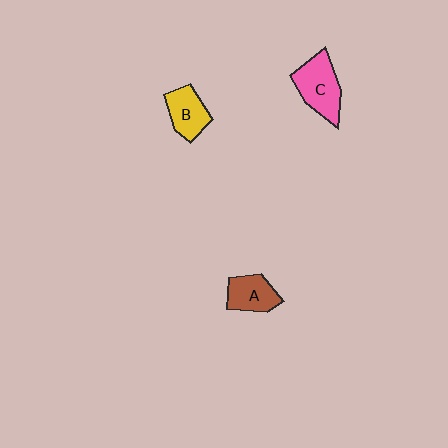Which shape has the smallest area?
Shape A (brown).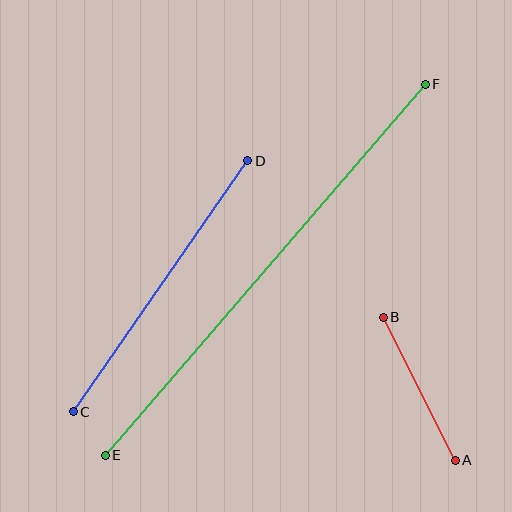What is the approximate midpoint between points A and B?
The midpoint is at approximately (419, 389) pixels.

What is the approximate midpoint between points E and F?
The midpoint is at approximately (265, 270) pixels.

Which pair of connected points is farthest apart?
Points E and F are farthest apart.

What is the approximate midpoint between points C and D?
The midpoint is at approximately (161, 286) pixels.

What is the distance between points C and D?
The distance is approximately 306 pixels.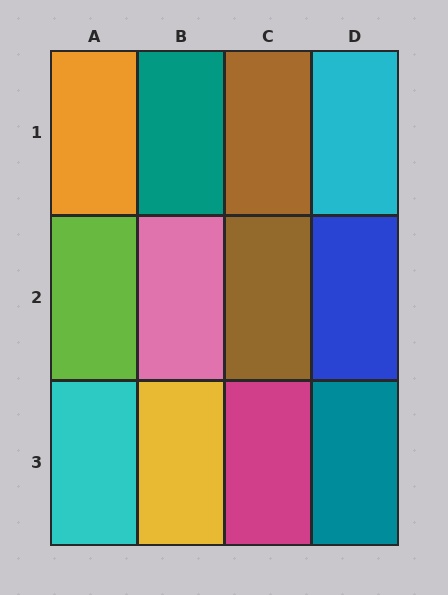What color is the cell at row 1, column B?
Teal.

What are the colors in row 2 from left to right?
Lime, pink, brown, blue.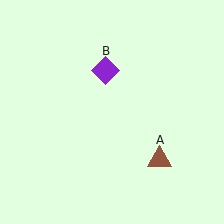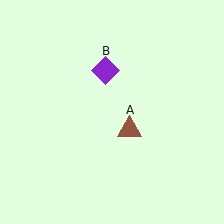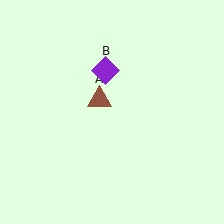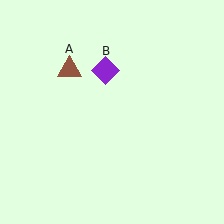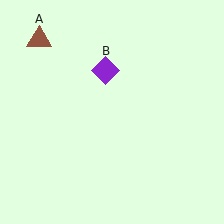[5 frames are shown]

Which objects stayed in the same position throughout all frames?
Purple diamond (object B) remained stationary.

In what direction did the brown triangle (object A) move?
The brown triangle (object A) moved up and to the left.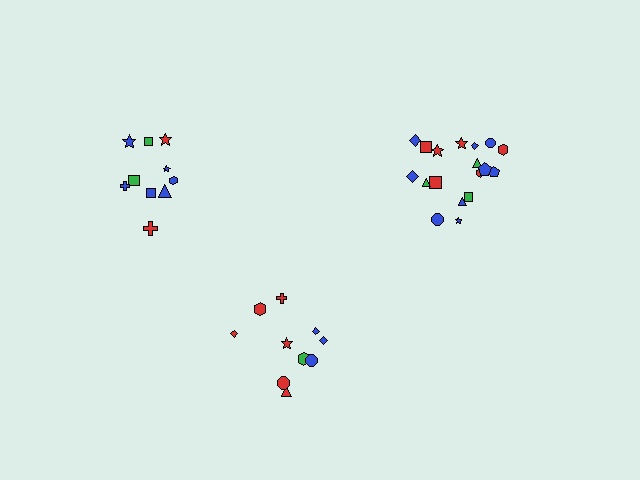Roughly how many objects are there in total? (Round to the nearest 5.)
Roughly 40 objects in total.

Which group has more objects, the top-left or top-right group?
The top-right group.